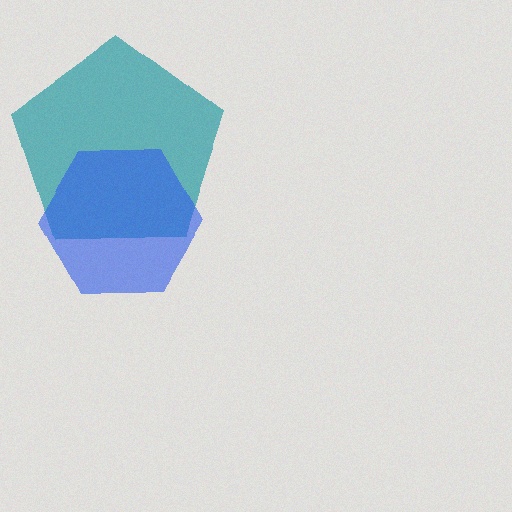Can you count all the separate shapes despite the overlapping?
Yes, there are 2 separate shapes.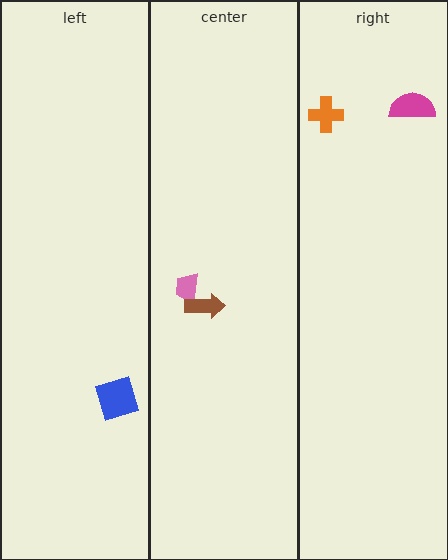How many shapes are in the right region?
2.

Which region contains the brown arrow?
The center region.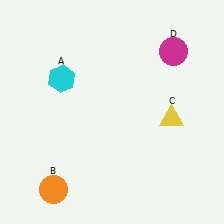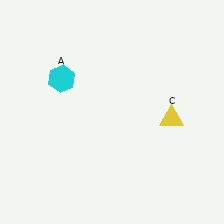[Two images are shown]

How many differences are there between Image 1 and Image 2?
There are 2 differences between the two images.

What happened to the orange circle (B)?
The orange circle (B) was removed in Image 2. It was in the bottom-left area of Image 1.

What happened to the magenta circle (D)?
The magenta circle (D) was removed in Image 2. It was in the top-right area of Image 1.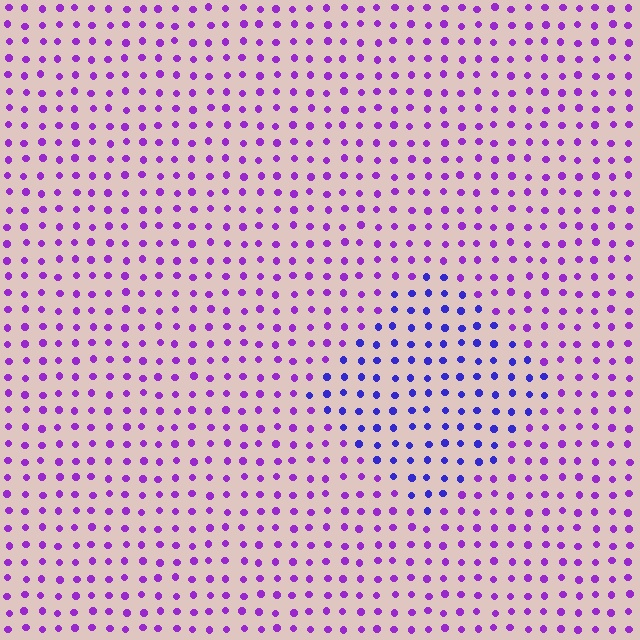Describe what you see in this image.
The image is filled with small purple elements in a uniform arrangement. A diamond-shaped region is visible where the elements are tinted to a slightly different hue, forming a subtle color boundary.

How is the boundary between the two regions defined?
The boundary is defined purely by a slight shift in hue (about 37 degrees). Spacing, size, and orientation are identical on both sides.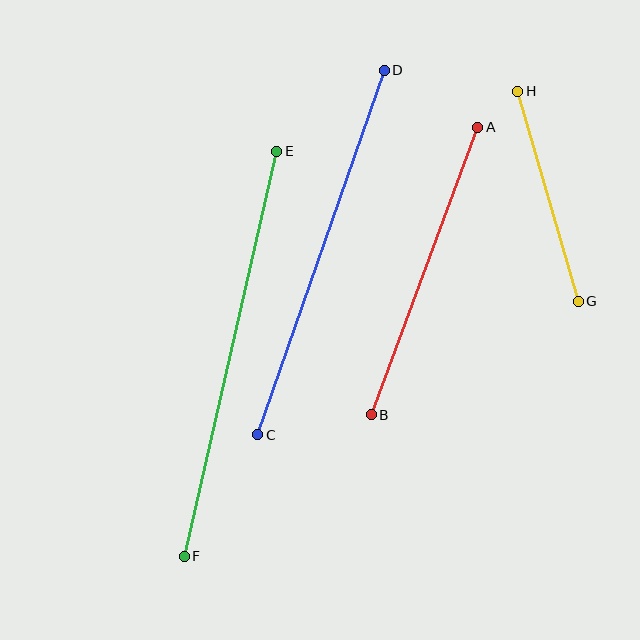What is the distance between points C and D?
The distance is approximately 386 pixels.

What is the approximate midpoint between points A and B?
The midpoint is at approximately (425, 271) pixels.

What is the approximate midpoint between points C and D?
The midpoint is at approximately (321, 253) pixels.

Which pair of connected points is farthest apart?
Points E and F are farthest apart.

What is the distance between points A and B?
The distance is approximately 307 pixels.